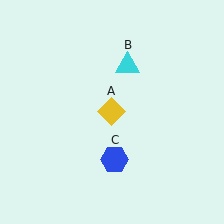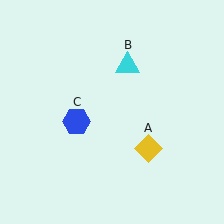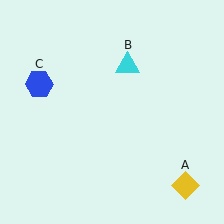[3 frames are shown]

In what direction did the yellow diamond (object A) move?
The yellow diamond (object A) moved down and to the right.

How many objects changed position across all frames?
2 objects changed position: yellow diamond (object A), blue hexagon (object C).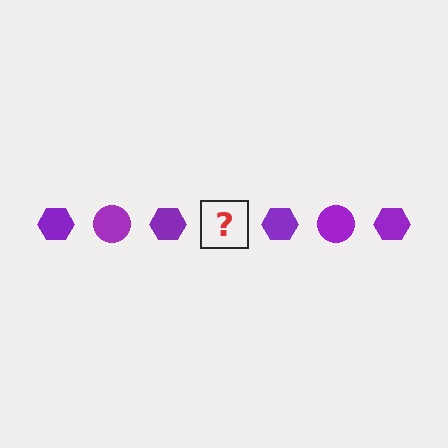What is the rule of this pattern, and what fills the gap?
The rule is that the pattern cycles through hexagon, circle shapes in purple. The gap should be filled with a purple circle.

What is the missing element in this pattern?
The missing element is a purple circle.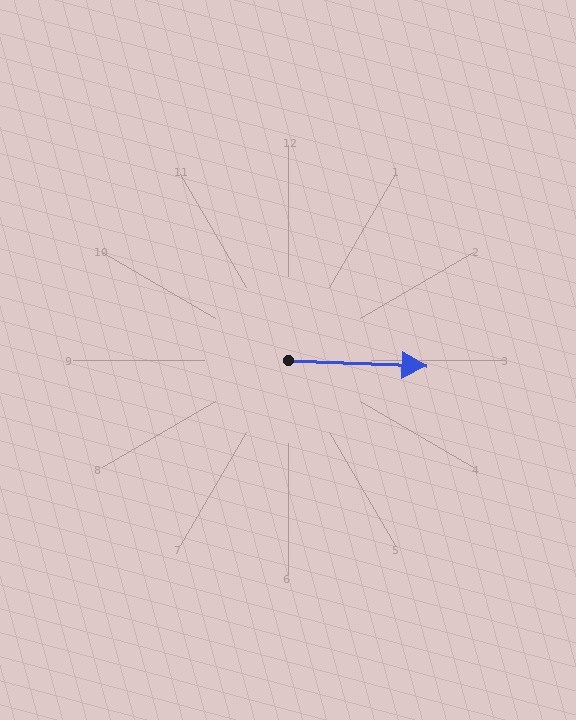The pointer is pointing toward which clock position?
Roughly 3 o'clock.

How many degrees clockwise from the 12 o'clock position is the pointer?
Approximately 92 degrees.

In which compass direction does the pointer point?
East.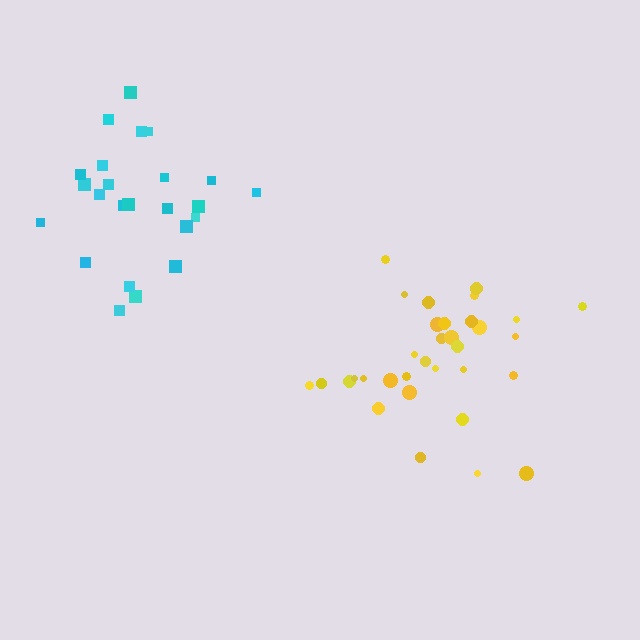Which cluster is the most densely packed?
Cyan.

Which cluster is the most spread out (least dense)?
Yellow.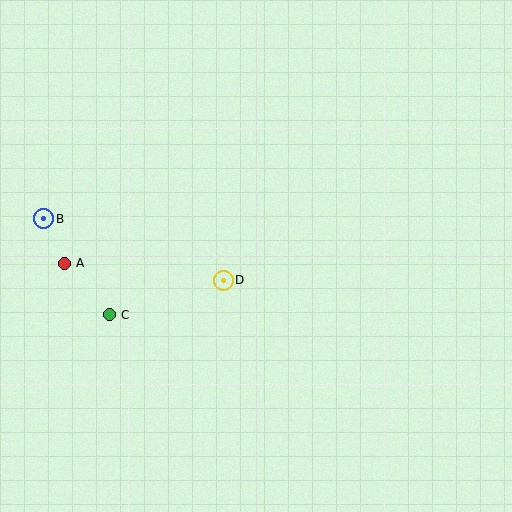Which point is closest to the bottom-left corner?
Point C is closest to the bottom-left corner.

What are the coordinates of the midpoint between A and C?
The midpoint between A and C is at (87, 289).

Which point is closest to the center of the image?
Point D at (223, 280) is closest to the center.